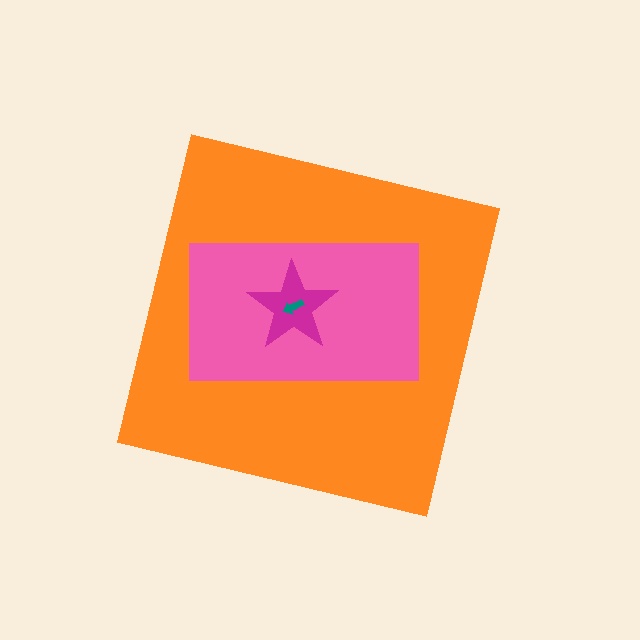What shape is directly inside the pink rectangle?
The magenta star.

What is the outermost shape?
The orange square.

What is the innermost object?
The teal arrow.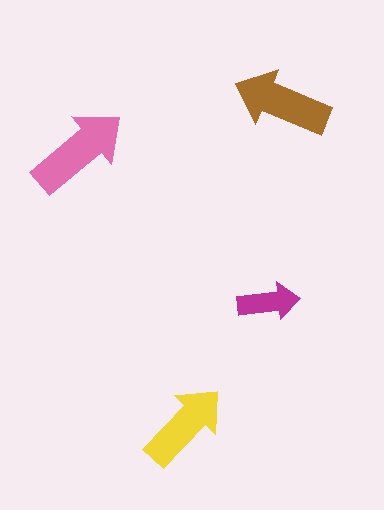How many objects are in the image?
There are 4 objects in the image.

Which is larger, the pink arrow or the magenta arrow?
The pink one.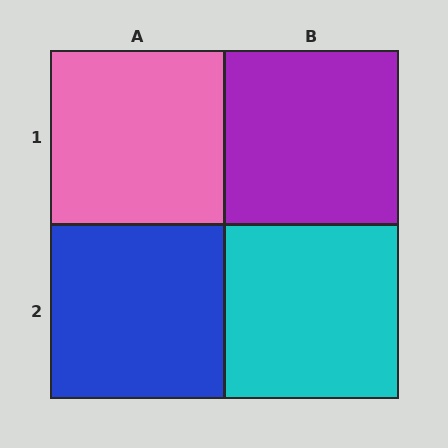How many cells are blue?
1 cell is blue.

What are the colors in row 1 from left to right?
Pink, purple.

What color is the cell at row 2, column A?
Blue.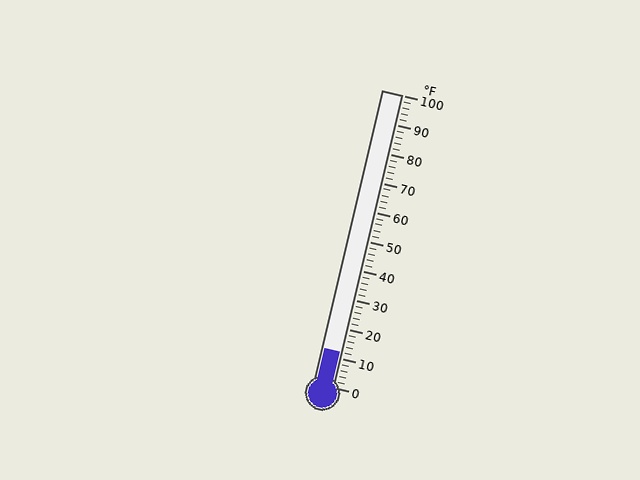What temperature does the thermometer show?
The thermometer shows approximately 12°F.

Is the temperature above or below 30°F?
The temperature is below 30°F.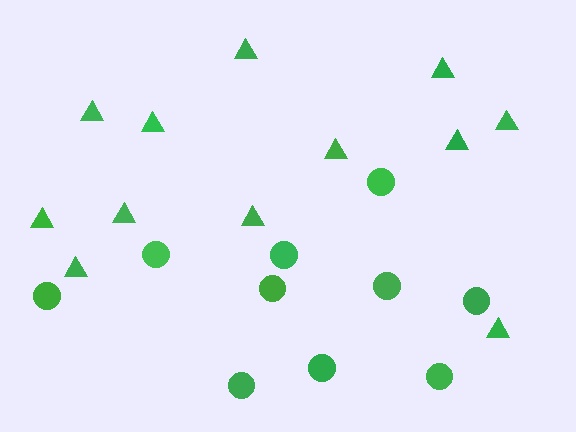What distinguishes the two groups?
There are 2 groups: one group of circles (10) and one group of triangles (12).